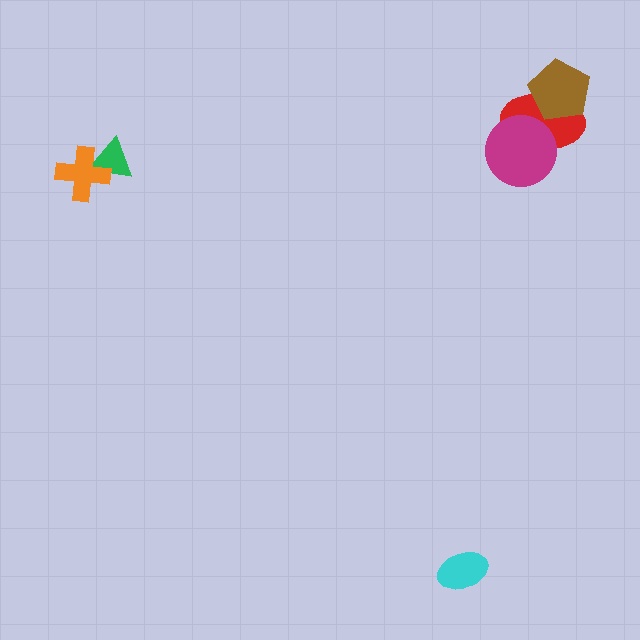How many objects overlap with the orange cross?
1 object overlaps with the orange cross.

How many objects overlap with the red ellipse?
2 objects overlap with the red ellipse.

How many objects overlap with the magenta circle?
1 object overlaps with the magenta circle.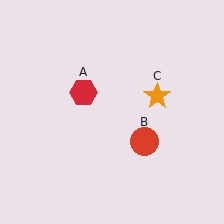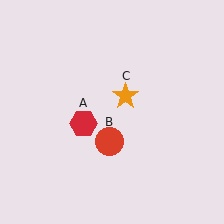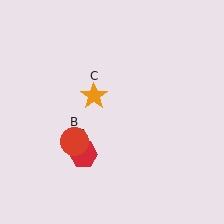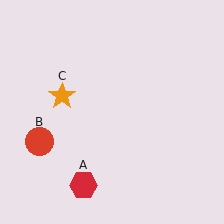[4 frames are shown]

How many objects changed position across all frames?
3 objects changed position: red hexagon (object A), red circle (object B), orange star (object C).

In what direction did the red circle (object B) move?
The red circle (object B) moved left.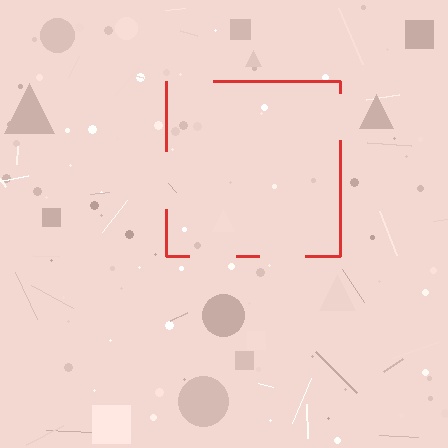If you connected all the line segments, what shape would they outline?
They would outline a square.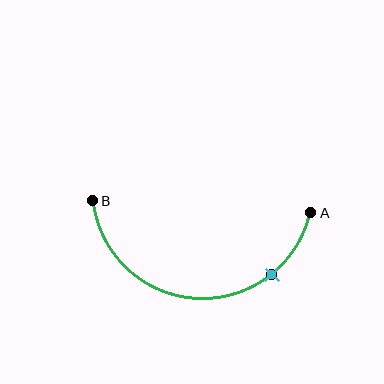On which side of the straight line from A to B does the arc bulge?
The arc bulges below the straight line connecting A and B.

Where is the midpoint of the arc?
The arc midpoint is the point on the curve farthest from the straight line joining A and B. It sits below that line.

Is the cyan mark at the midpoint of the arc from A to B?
No. The cyan mark lies on the arc but is closer to endpoint A. The arc midpoint would be at the point on the curve equidistant along the arc from both A and B.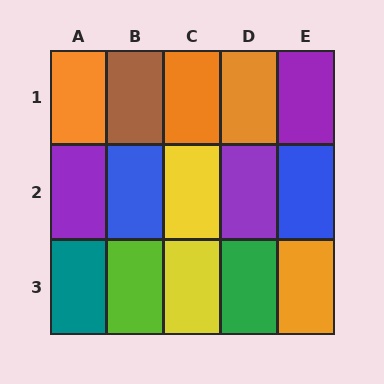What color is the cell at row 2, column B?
Blue.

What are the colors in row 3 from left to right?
Teal, lime, yellow, green, orange.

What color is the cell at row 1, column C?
Orange.